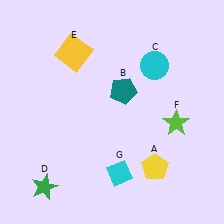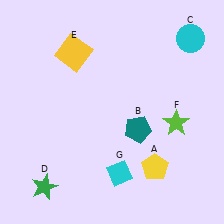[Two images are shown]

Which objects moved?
The objects that moved are: the teal pentagon (B), the cyan circle (C).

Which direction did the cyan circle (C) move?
The cyan circle (C) moved right.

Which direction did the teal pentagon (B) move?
The teal pentagon (B) moved down.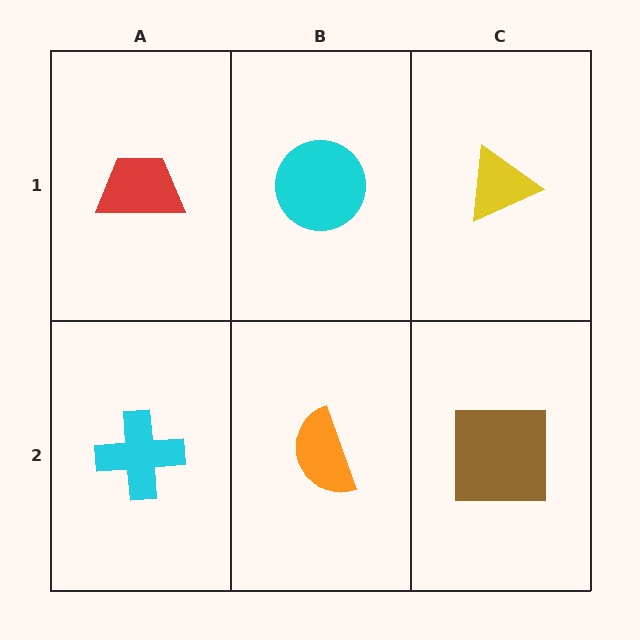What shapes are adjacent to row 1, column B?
An orange semicircle (row 2, column B), a red trapezoid (row 1, column A), a yellow triangle (row 1, column C).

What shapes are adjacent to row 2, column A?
A red trapezoid (row 1, column A), an orange semicircle (row 2, column B).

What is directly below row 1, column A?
A cyan cross.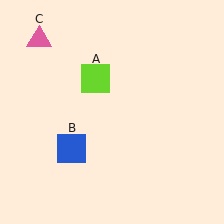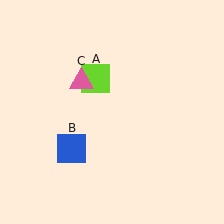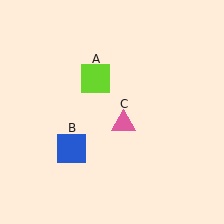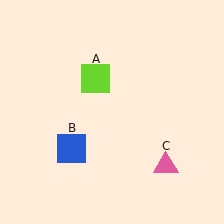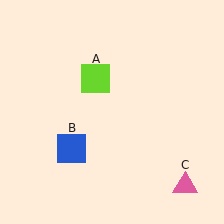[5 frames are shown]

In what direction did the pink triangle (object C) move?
The pink triangle (object C) moved down and to the right.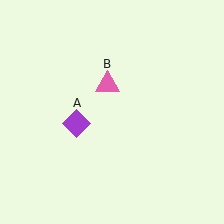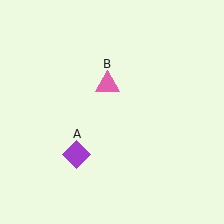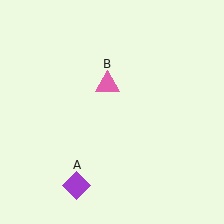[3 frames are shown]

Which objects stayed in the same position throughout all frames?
Pink triangle (object B) remained stationary.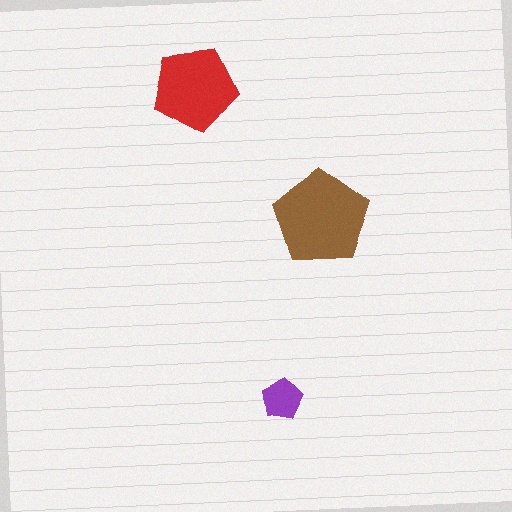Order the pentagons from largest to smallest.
the brown one, the red one, the purple one.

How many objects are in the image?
There are 3 objects in the image.